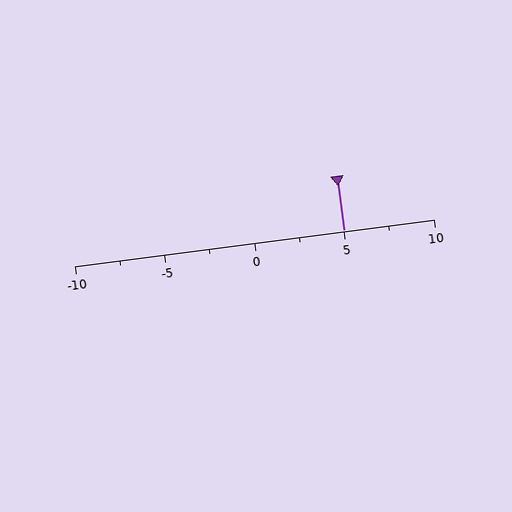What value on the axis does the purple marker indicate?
The marker indicates approximately 5.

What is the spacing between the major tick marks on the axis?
The major ticks are spaced 5 apart.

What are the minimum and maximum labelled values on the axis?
The axis runs from -10 to 10.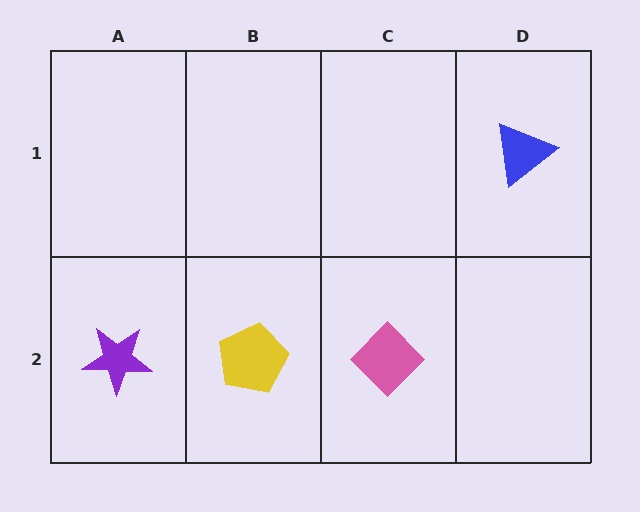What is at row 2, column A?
A purple star.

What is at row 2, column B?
A yellow pentagon.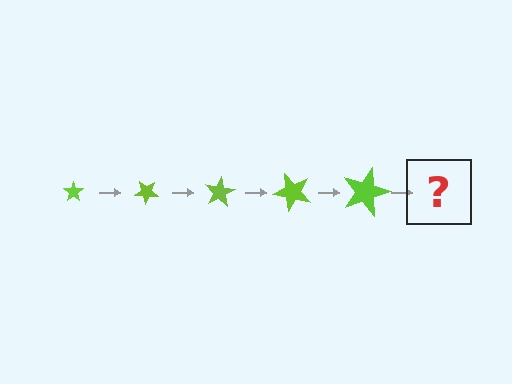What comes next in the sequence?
The next element should be a star, larger than the previous one and rotated 200 degrees from the start.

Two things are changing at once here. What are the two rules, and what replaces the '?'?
The two rules are that the star grows larger each step and it rotates 40 degrees each step. The '?' should be a star, larger than the previous one and rotated 200 degrees from the start.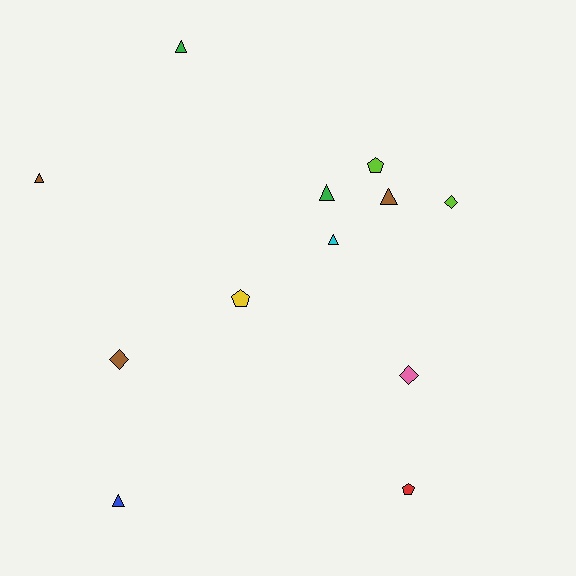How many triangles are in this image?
There are 6 triangles.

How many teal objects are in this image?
There are no teal objects.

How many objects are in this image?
There are 12 objects.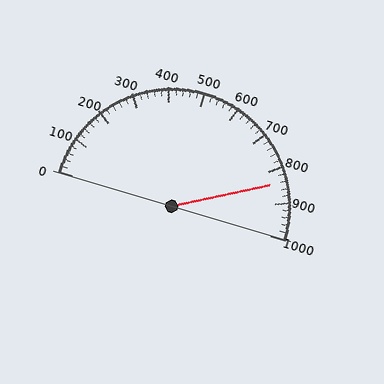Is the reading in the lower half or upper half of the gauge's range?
The reading is in the upper half of the range (0 to 1000).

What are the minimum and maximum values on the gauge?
The gauge ranges from 0 to 1000.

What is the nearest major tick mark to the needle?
The nearest major tick mark is 800.